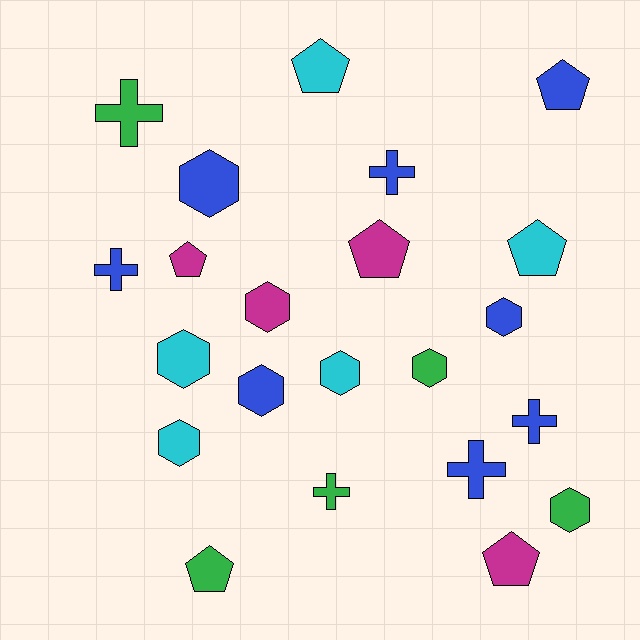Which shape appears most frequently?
Hexagon, with 9 objects.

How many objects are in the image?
There are 22 objects.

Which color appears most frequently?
Blue, with 8 objects.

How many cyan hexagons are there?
There are 3 cyan hexagons.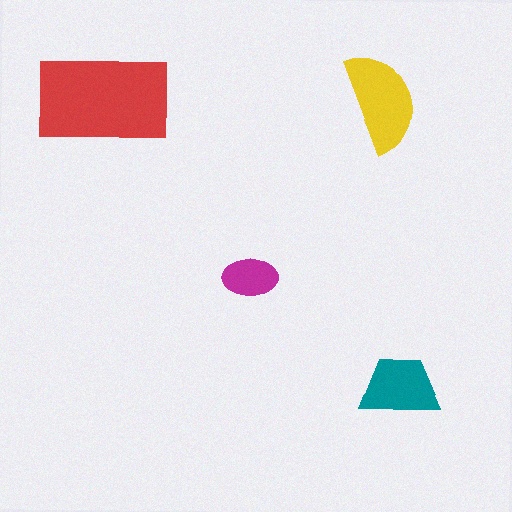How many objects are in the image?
There are 4 objects in the image.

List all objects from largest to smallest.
The red rectangle, the yellow semicircle, the teal trapezoid, the magenta ellipse.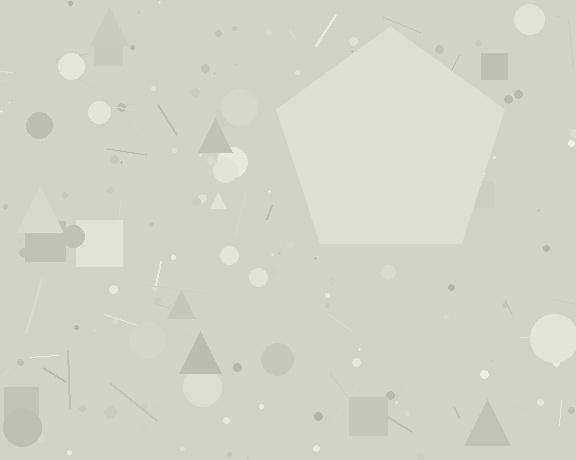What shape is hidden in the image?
A pentagon is hidden in the image.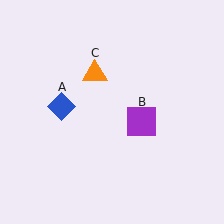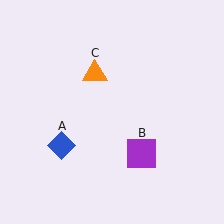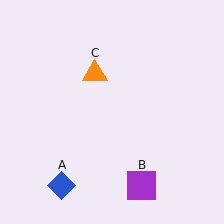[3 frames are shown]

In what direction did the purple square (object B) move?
The purple square (object B) moved down.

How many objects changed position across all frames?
2 objects changed position: blue diamond (object A), purple square (object B).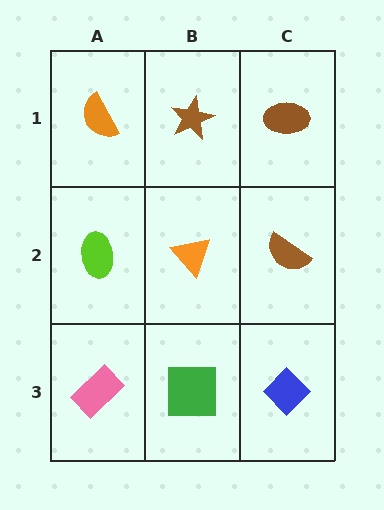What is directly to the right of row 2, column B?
A brown semicircle.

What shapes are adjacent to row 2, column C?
A brown ellipse (row 1, column C), a blue diamond (row 3, column C), an orange triangle (row 2, column B).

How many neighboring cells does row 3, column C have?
2.